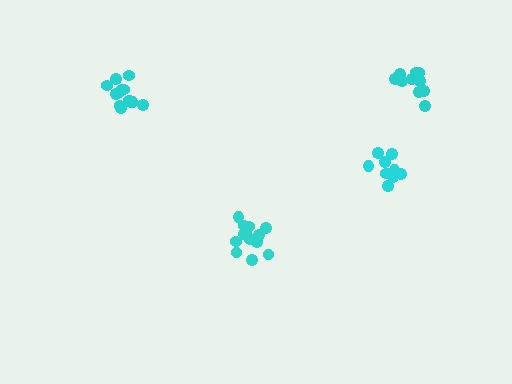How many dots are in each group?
Group 1: 14 dots, Group 2: 14 dots, Group 3: 10 dots, Group 4: 10 dots (48 total).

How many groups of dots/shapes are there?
There are 4 groups.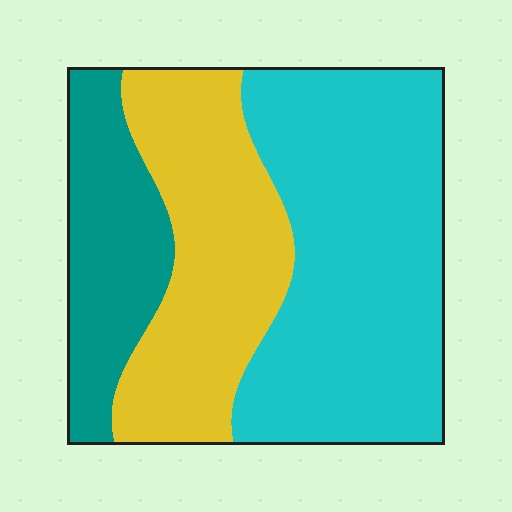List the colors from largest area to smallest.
From largest to smallest: cyan, yellow, teal.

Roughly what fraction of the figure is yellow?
Yellow takes up about one third (1/3) of the figure.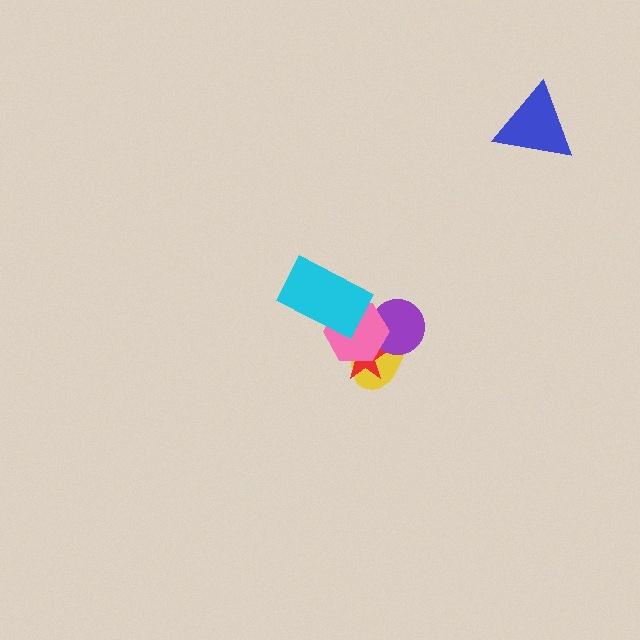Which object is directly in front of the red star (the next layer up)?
The purple circle is directly in front of the red star.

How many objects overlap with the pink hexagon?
4 objects overlap with the pink hexagon.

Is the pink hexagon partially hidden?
Yes, it is partially covered by another shape.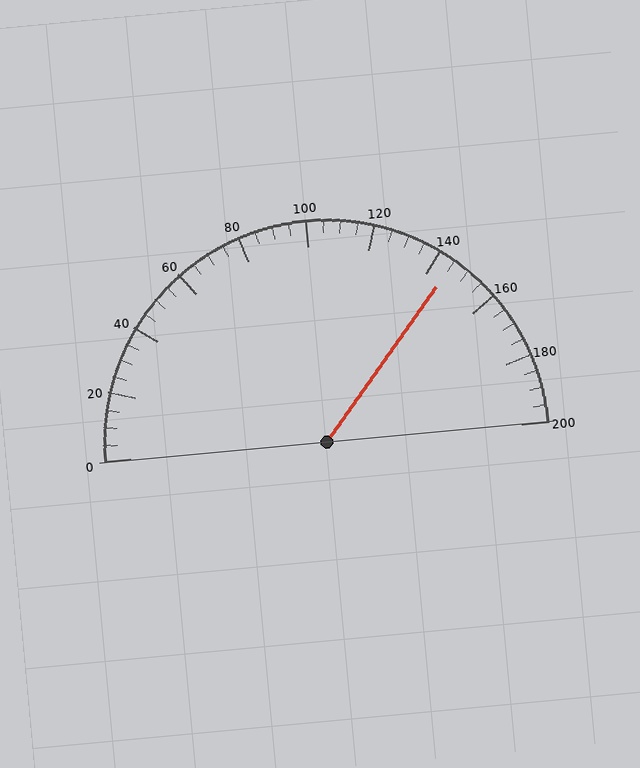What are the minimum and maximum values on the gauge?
The gauge ranges from 0 to 200.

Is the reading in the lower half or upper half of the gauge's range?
The reading is in the upper half of the range (0 to 200).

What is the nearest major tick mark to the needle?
The nearest major tick mark is 140.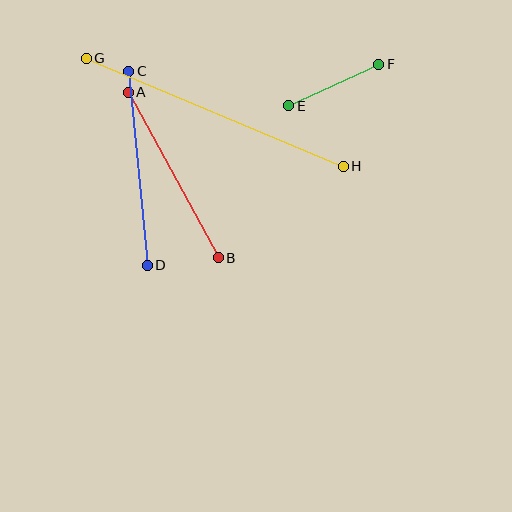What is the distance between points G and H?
The distance is approximately 279 pixels.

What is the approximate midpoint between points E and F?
The midpoint is at approximately (334, 85) pixels.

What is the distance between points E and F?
The distance is approximately 99 pixels.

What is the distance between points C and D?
The distance is approximately 195 pixels.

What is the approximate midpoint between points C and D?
The midpoint is at approximately (138, 168) pixels.